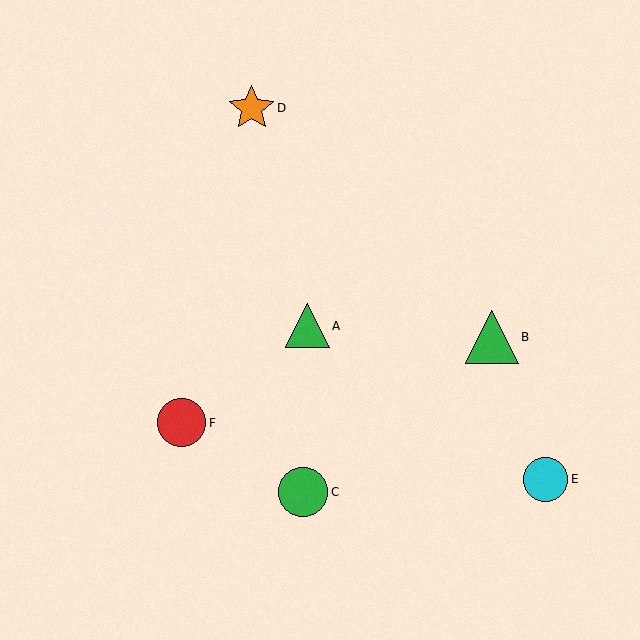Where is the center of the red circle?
The center of the red circle is at (182, 423).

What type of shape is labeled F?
Shape F is a red circle.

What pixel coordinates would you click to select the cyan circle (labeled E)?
Click at (545, 479) to select the cyan circle E.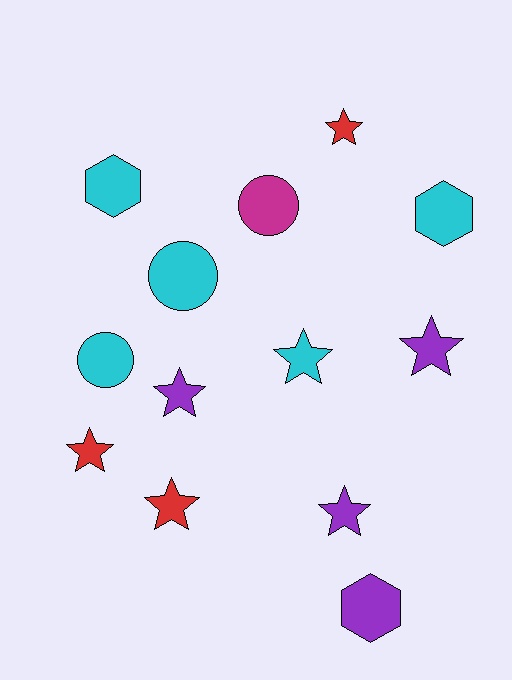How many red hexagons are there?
There are no red hexagons.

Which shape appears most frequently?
Star, with 7 objects.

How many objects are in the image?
There are 13 objects.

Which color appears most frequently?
Cyan, with 5 objects.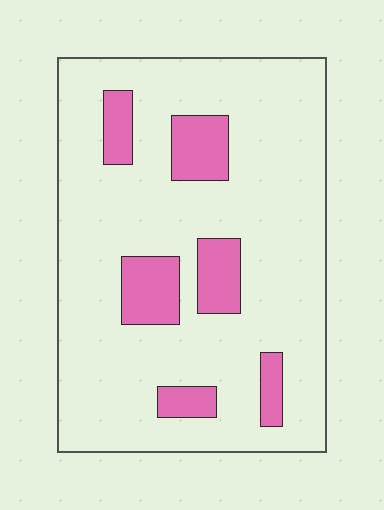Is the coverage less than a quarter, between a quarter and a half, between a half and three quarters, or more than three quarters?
Less than a quarter.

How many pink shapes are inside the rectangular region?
6.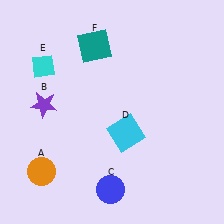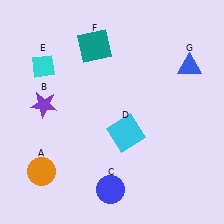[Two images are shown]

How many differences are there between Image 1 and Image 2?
There is 1 difference between the two images.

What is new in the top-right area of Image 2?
A blue triangle (G) was added in the top-right area of Image 2.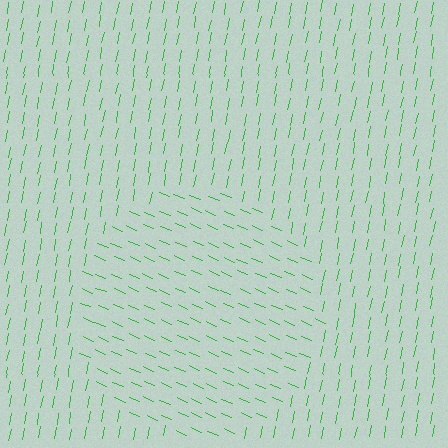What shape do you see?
I see a circle.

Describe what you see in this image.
The image is filled with small green line segments. A circle region in the image has lines oriented differently from the surrounding lines, creating a visible texture boundary.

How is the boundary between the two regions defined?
The boundary is defined purely by a change in line orientation (approximately 78 degrees difference). All lines are the same color and thickness.